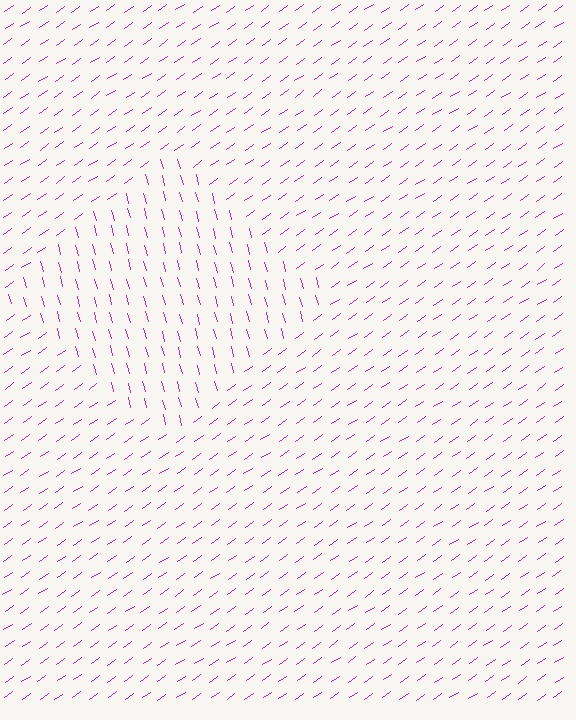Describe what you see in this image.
The image is filled with small magenta line segments. A diamond region in the image has lines oriented differently from the surrounding lines, creating a visible texture boundary.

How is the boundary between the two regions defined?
The boundary is defined purely by a change in line orientation (approximately 70 degrees difference). All lines are the same color and thickness.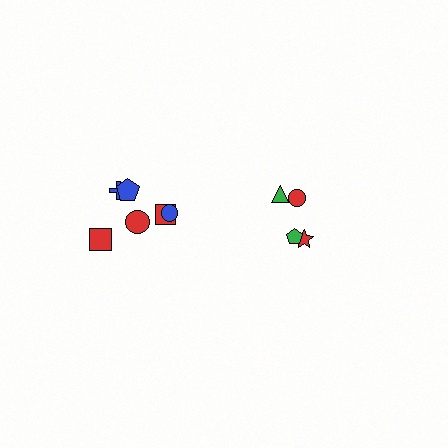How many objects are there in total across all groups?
There are 10 objects.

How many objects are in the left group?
There are 6 objects.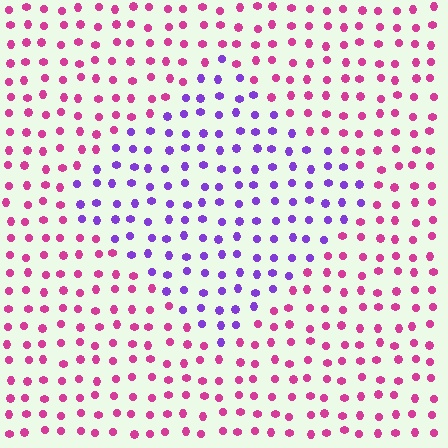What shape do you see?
I see a diamond.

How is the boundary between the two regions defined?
The boundary is defined purely by a slight shift in hue (about 56 degrees). Spacing, size, and orientation are identical on both sides.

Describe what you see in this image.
The image is filled with small magenta elements in a uniform arrangement. A diamond-shaped region is visible where the elements are tinted to a slightly different hue, forming a subtle color boundary.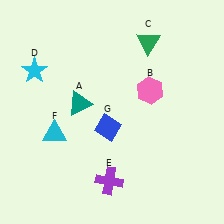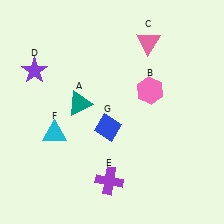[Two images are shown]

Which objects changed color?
C changed from green to pink. D changed from cyan to purple.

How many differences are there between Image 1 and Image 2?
There are 2 differences between the two images.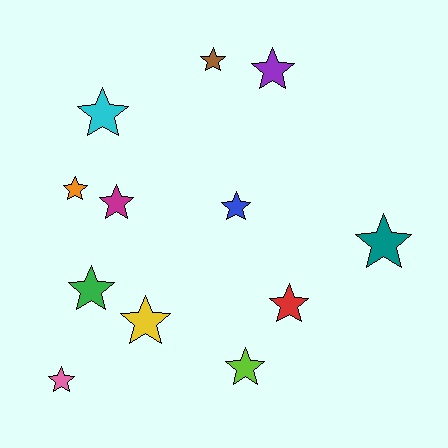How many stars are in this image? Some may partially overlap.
There are 12 stars.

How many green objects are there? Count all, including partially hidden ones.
There is 1 green object.